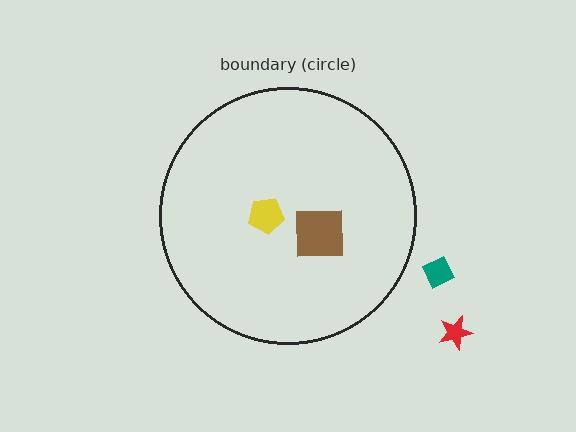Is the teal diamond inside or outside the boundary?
Outside.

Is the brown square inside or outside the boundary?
Inside.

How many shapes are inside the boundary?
2 inside, 2 outside.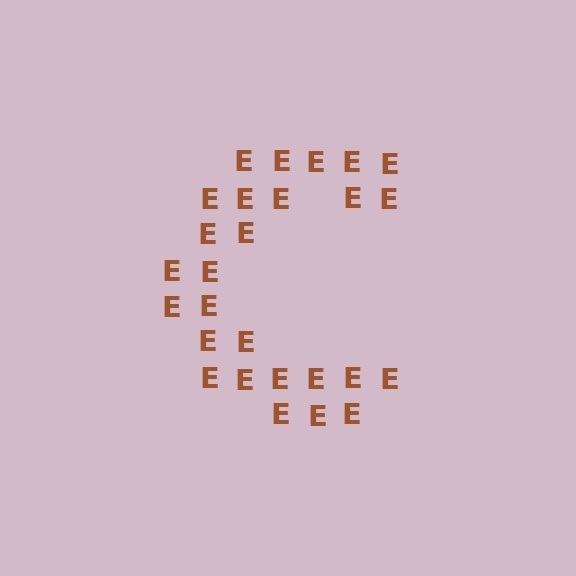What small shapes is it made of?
It is made of small letter E's.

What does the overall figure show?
The overall figure shows the letter C.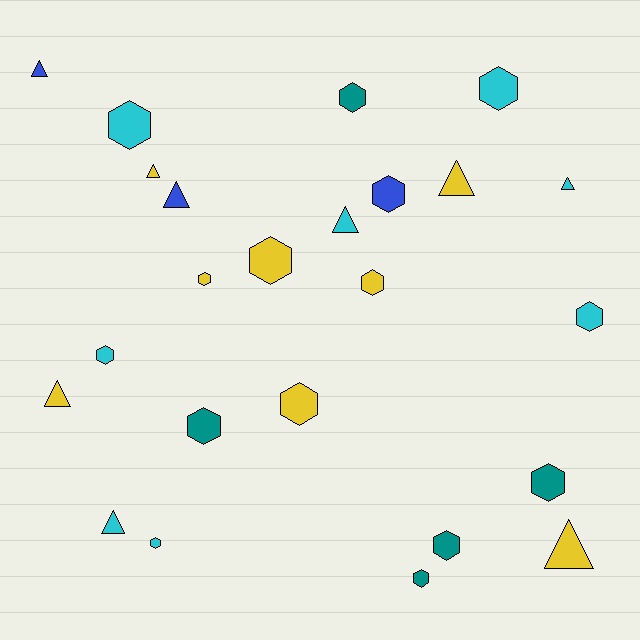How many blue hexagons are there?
There is 1 blue hexagon.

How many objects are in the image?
There are 24 objects.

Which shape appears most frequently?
Hexagon, with 15 objects.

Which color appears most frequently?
Cyan, with 8 objects.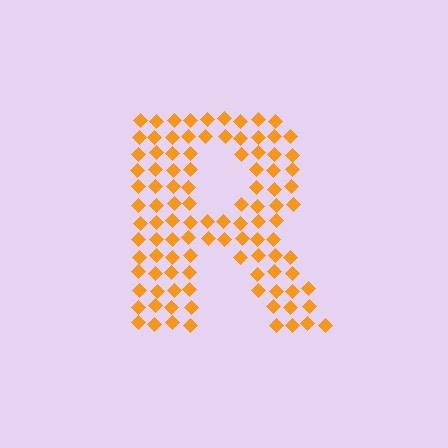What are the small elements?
The small elements are diamonds.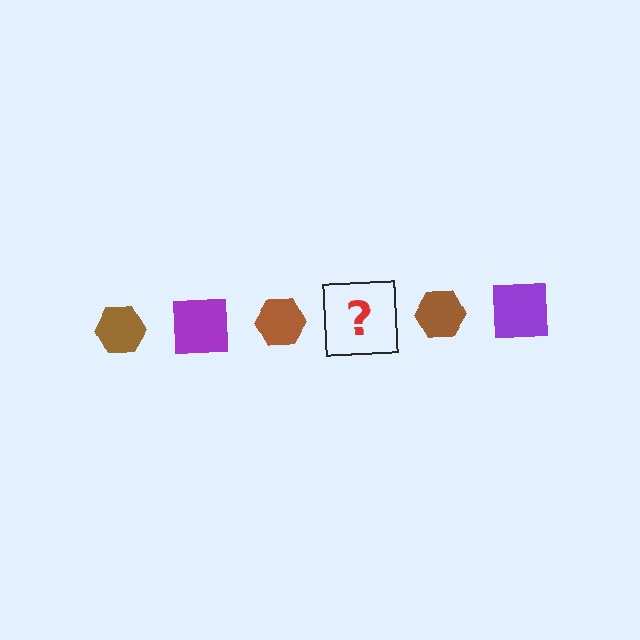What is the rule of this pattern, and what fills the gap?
The rule is that the pattern alternates between brown hexagon and purple square. The gap should be filled with a purple square.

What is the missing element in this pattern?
The missing element is a purple square.